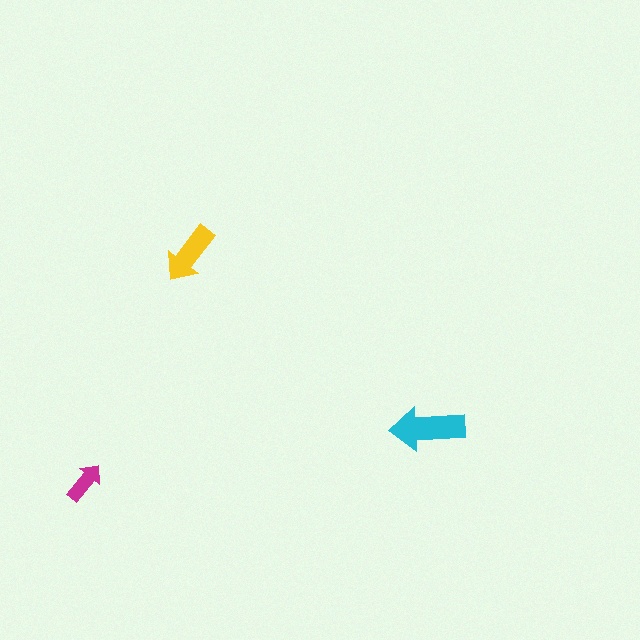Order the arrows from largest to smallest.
the cyan one, the yellow one, the magenta one.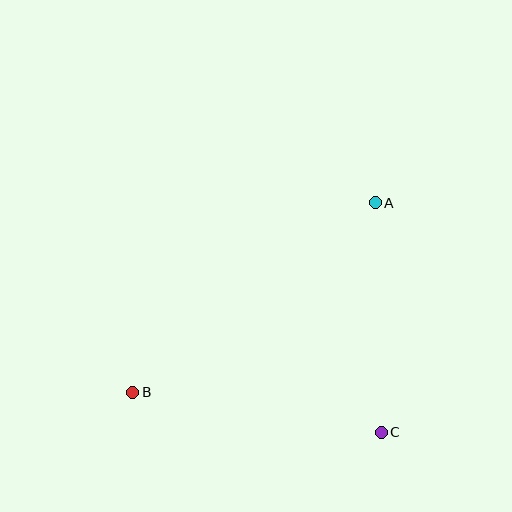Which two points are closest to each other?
Points A and C are closest to each other.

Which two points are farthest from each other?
Points A and B are farthest from each other.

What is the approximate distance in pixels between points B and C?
The distance between B and C is approximately 252 pixels.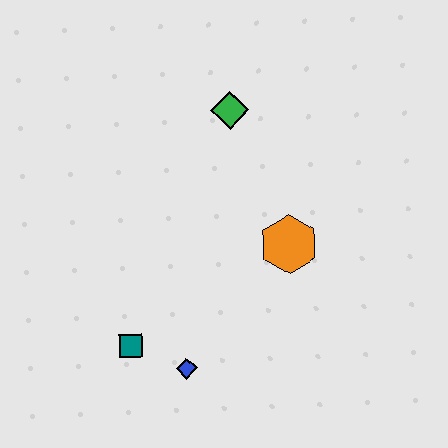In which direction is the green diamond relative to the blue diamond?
The green diamond is above the blue diamond.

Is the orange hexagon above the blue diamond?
Yes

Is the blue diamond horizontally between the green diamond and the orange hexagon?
No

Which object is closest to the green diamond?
The orange hexagon is closest to the green diamond.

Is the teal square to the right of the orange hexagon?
No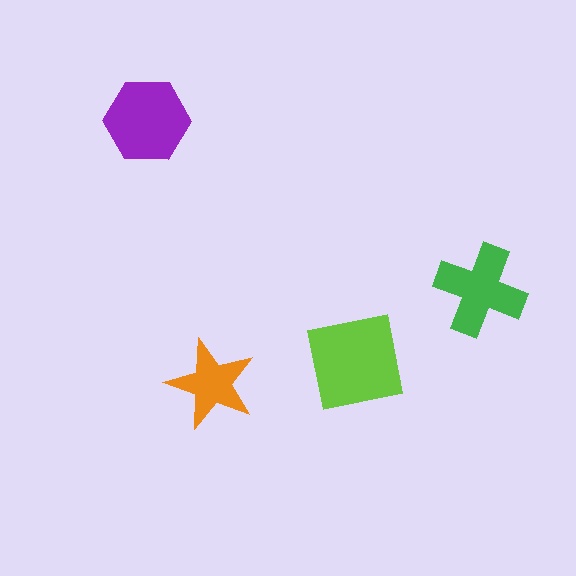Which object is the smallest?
The orange star.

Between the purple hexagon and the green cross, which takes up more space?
The purple hexagon.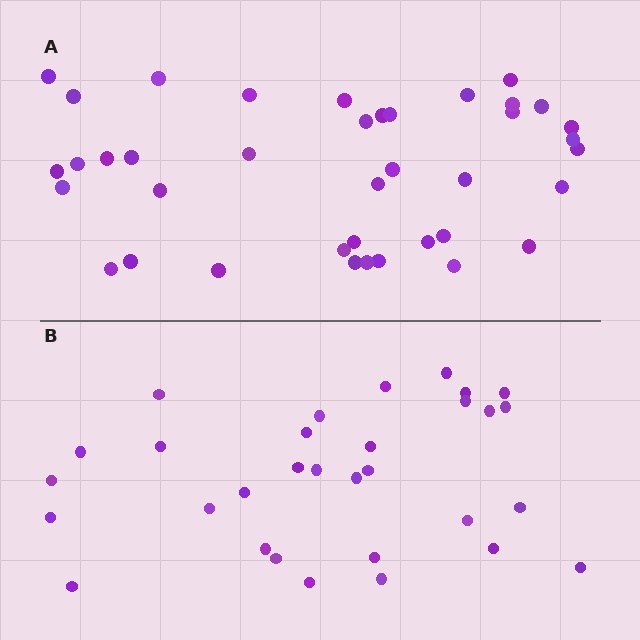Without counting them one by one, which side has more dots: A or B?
Region A (the top region) has more dots.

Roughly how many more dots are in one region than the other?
Region A has roughly 8 or so more dots than region B.